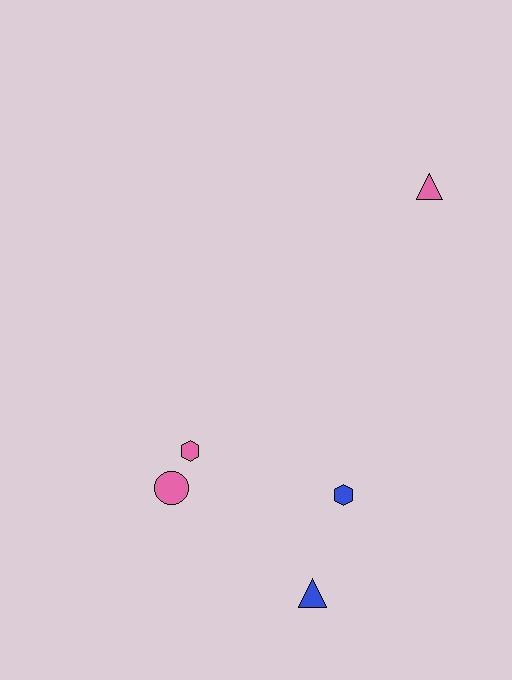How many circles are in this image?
There is 1 circle.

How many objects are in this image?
There are 5 objects.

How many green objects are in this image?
There are no green objects.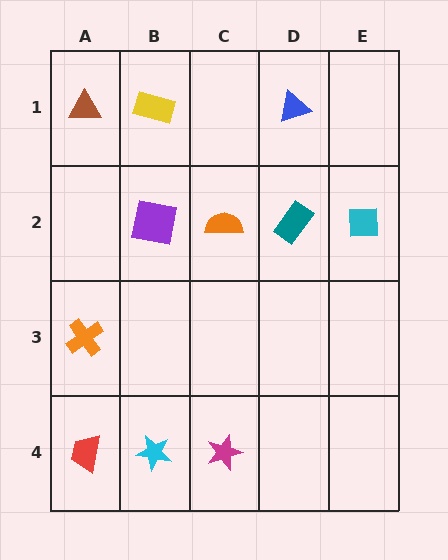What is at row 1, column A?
A brown triangle.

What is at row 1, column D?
A blue triangle.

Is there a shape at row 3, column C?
No, that cell is empty.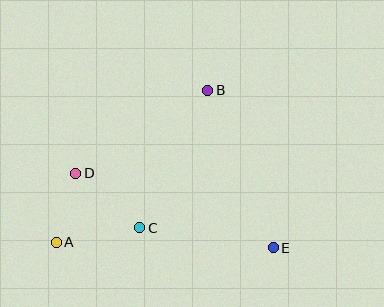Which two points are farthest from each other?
Points A and E are farthest from each other.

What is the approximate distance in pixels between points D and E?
The distance between D and E is approximately 211 pixels.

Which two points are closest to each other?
Points A and D are closest to each other.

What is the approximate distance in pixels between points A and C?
The distance between A and C is approximately 85 pixels.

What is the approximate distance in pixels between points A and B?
The distance between A and B is approximately 215 pixels.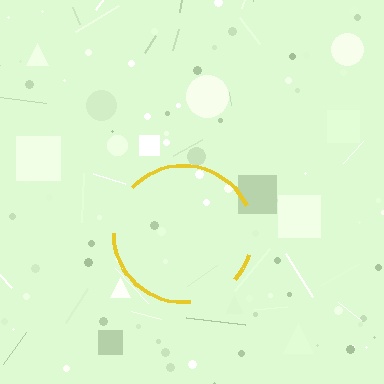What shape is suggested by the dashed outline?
The dashed outline suggests a circle.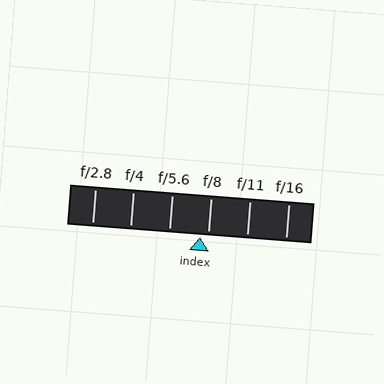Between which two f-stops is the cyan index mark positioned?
The index mark is between f/5.6 and f/8.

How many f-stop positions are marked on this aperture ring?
There are 6 f-stop positions marked.